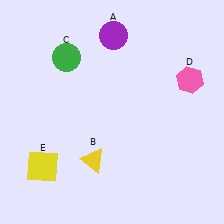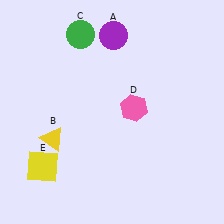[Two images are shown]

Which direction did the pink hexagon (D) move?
The pink hexagon (D) moved left.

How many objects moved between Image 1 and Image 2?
3 objects moved between the two images.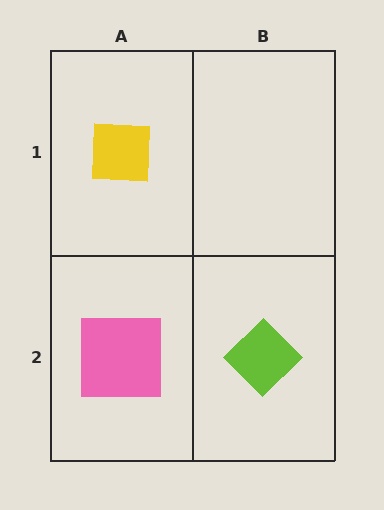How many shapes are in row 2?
2 shapes.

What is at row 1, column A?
A yellow square.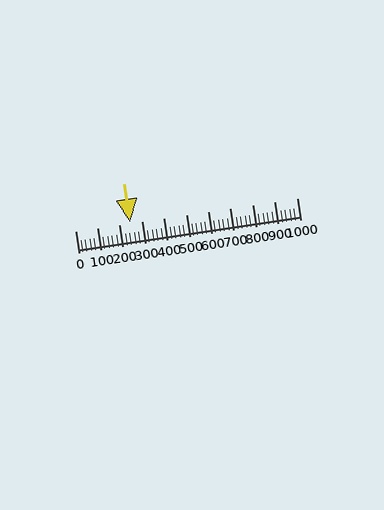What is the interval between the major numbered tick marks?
The major tick marks are spaced 100 units apart.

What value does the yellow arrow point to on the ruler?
The yellow arrow points to approximately 250.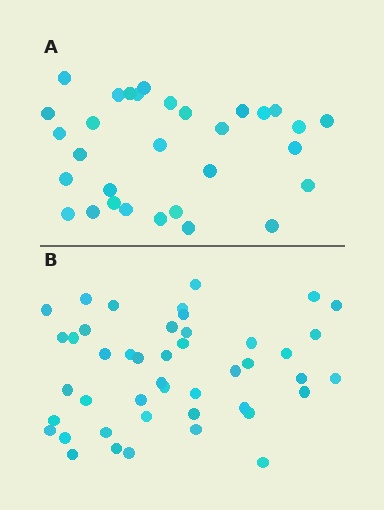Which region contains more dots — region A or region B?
Region B (the bottom region) has more dots.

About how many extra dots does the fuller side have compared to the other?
Region B has approximately 15 more dots than region A.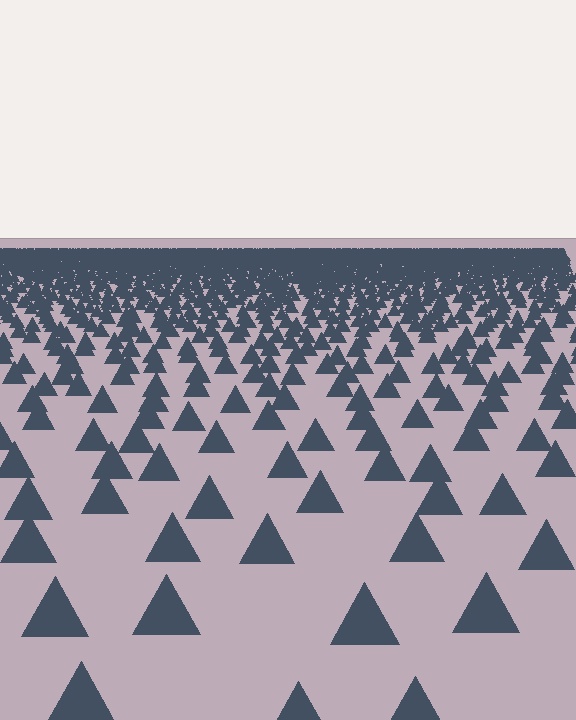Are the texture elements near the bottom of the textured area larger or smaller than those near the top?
Larger. Near the bottom, elements are closer to the viewer and appear at a bigger on-screen size.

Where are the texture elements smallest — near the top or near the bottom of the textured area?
Near the top.